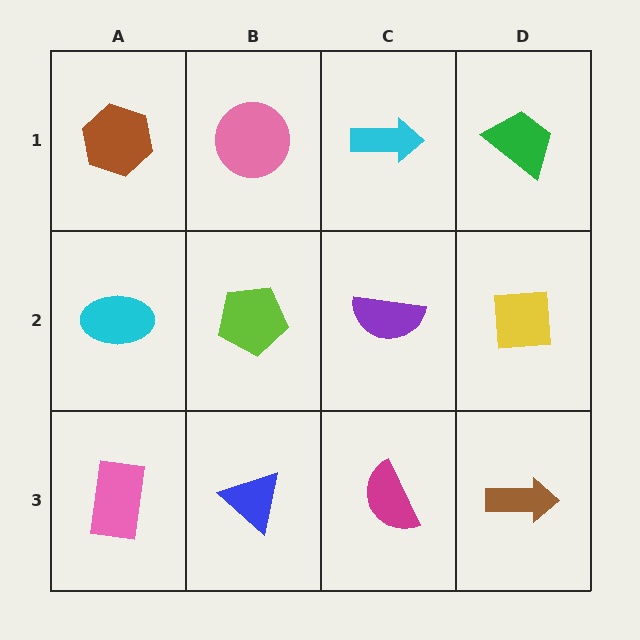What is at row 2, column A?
A cyan ellipse.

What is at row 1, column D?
A green trapezoid.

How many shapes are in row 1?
4 shapes.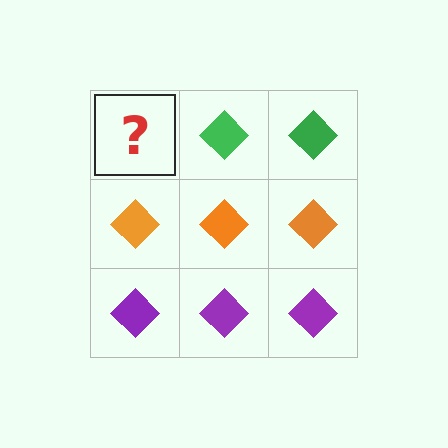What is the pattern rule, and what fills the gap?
The rule is that each row has a consistent color. The gap should be filled with a green diamond.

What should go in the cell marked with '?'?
The missing cell should contain a green diamond.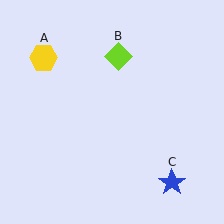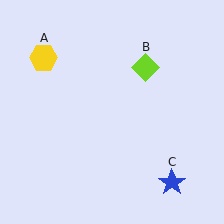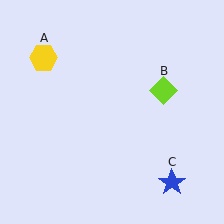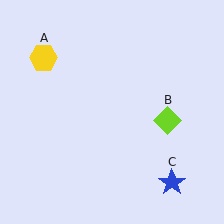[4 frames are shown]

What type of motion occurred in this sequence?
The lime diamond (object B) rotated clockwise around the center of the scene.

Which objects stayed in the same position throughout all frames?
Yellow hexagon (object A) and blue star (object C) remained stationary.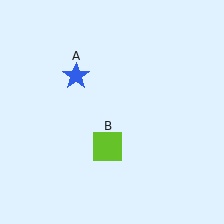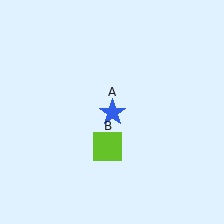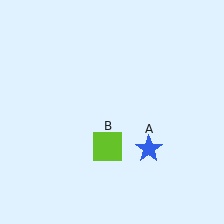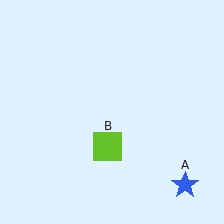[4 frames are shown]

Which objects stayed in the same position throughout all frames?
Lime square (object B) remained stationary.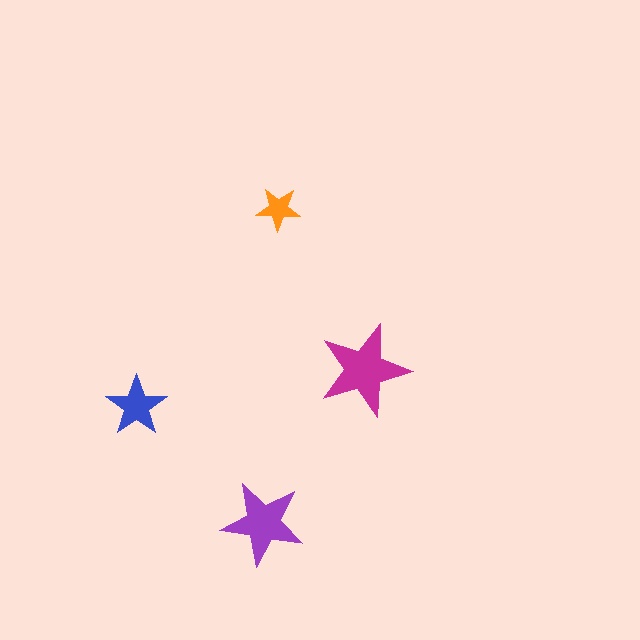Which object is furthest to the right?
The magenta star is rightmost.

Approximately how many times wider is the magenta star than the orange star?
About 2 times wider.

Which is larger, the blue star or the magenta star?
The magenta one.